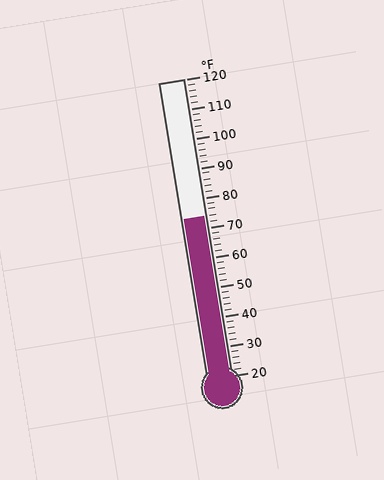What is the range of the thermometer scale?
The thermometer scale ranges from 20°F to 120°F.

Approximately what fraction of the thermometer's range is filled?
The thermometer is filled to approximately 55% of its range.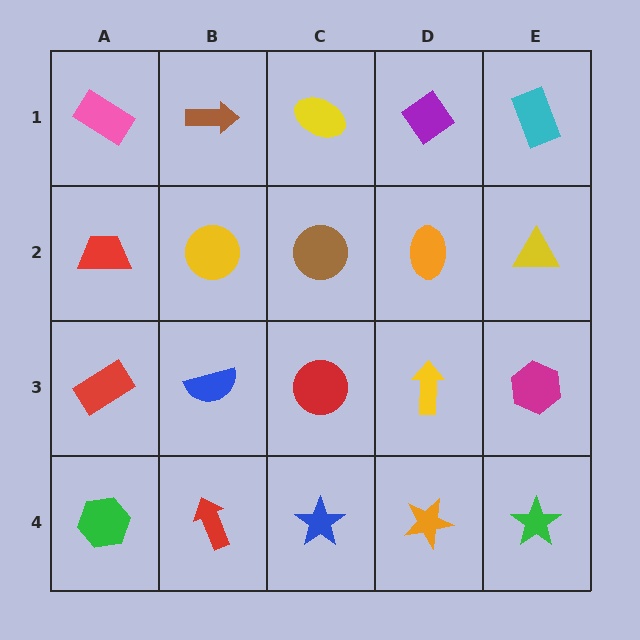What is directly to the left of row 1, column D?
A yellow ellipse.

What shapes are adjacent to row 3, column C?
A brown circle (row 2, column C), a blue star (row 4, column C), a blue semicircle (row 3, column B), a yellow arrow (row 3, column D).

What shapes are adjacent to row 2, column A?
A pink rectangle (row 1, column A), a red rectangle (row 3, column A), a yellow circle (row 2, column B).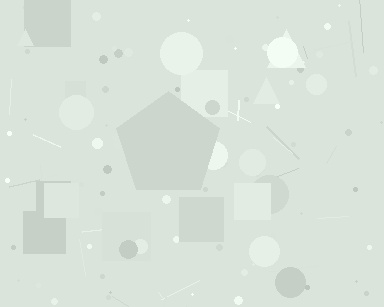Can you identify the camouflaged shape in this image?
The camouflaged shape is a pentagon.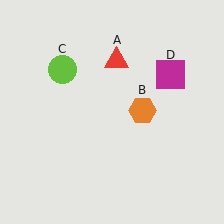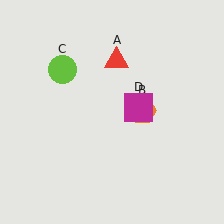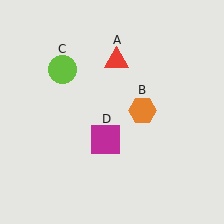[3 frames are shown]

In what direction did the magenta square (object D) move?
The magenta square (object D) moved down and to the left.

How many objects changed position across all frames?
1 object changed position: magenta square (object D).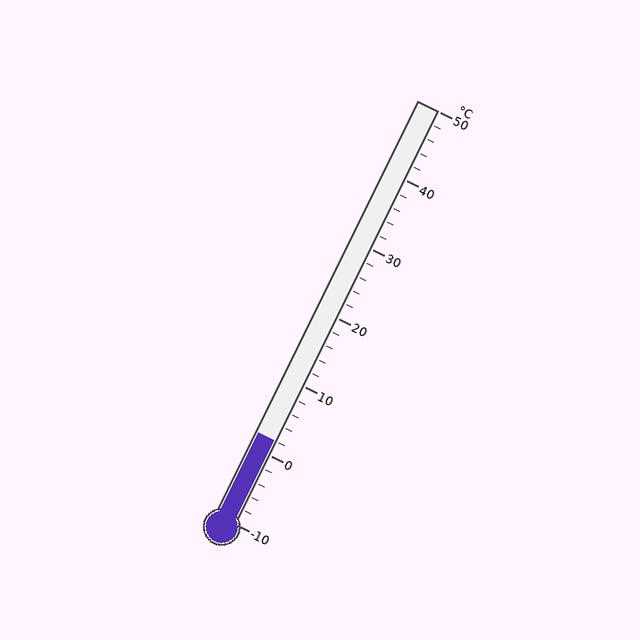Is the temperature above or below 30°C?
The temperature is below 30°C.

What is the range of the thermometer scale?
The thermometer scale ranges from -10°C to 50°C.